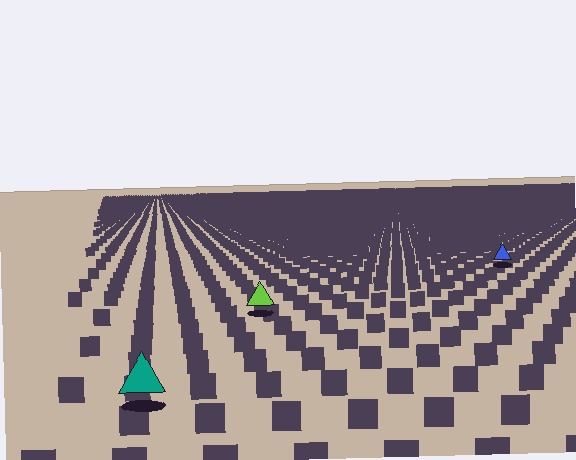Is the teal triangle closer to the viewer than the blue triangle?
Yes. The teal triangle is closer — you can tell from the texture gradient: the ground texture is coarser near it.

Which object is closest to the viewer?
The teal triangle is closest. The texture marks near it are larger and more spread out.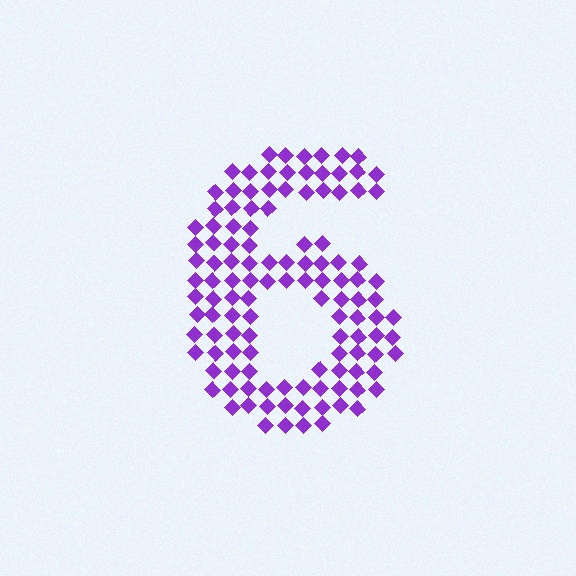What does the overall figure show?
The overall figure shows the digit 6.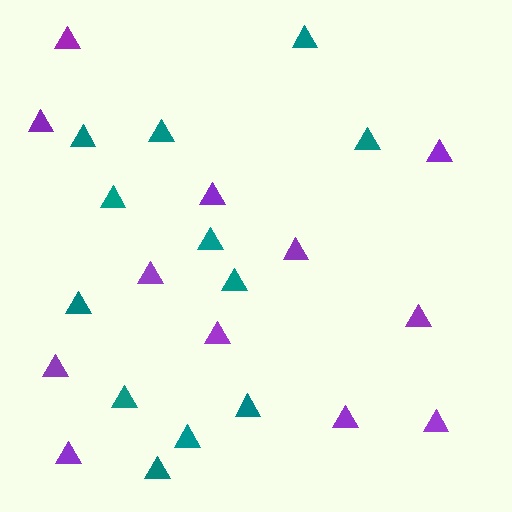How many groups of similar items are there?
There are 2 groups: one group of teal triangles (12) and one group of purple triangles (12).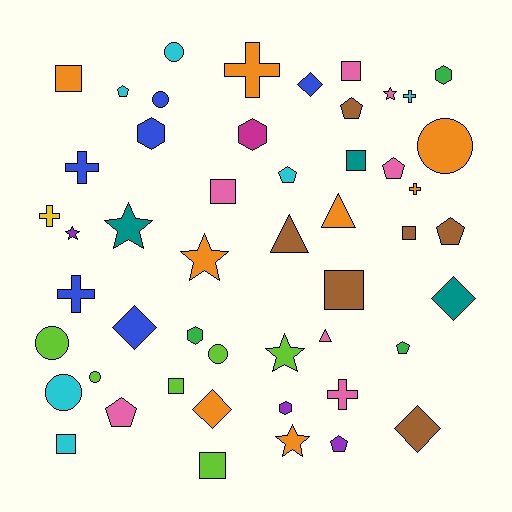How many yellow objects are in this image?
There is 1 yellow object.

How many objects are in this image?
There are 50 objects.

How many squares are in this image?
There are 9 squares.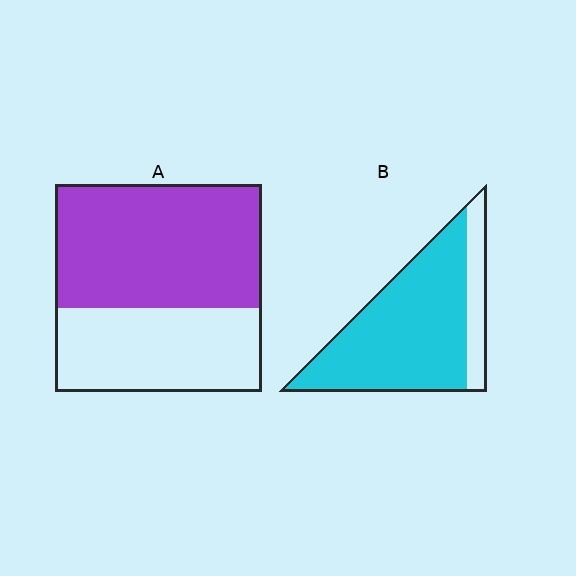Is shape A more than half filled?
Yes.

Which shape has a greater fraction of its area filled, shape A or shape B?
Shape B.